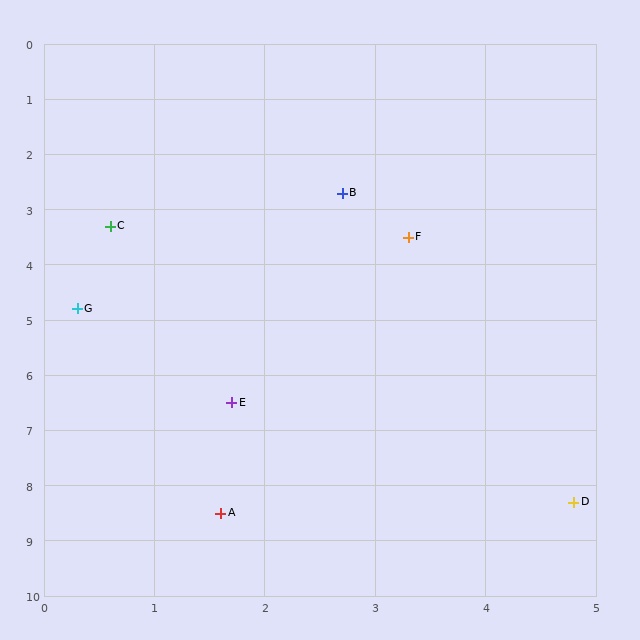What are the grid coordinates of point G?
Point G is at approximately (0.3, 4.8).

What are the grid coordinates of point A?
Point A is at approximately (1.6, 8.5).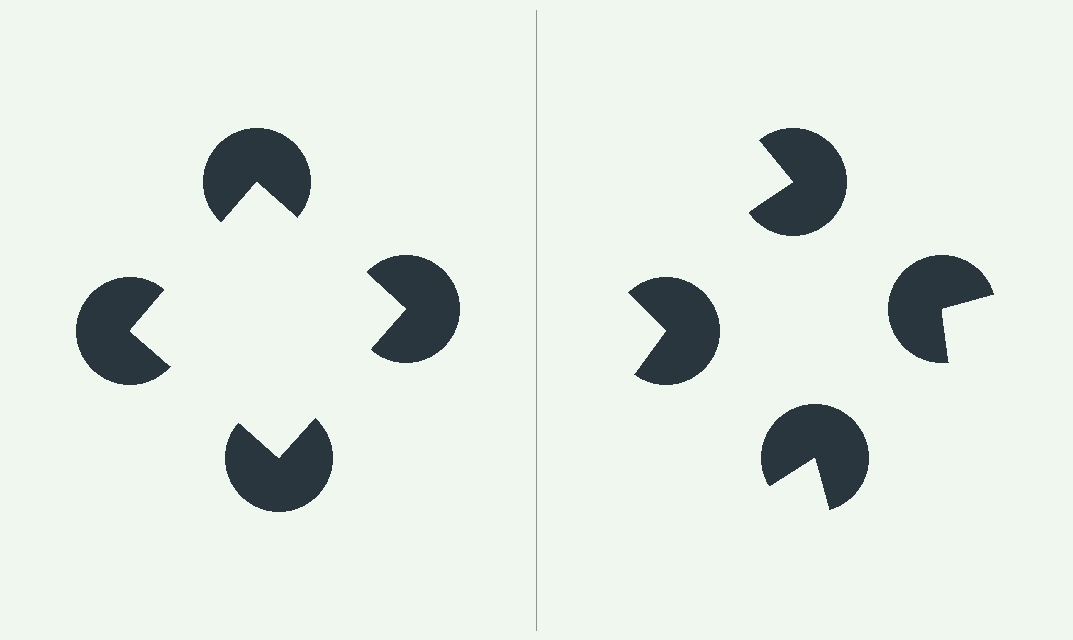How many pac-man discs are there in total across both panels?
8 — 4 on each side.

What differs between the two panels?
The pac-man discs are positioned identically on both sides; only the wedge orientations differ. On the left they align to a square; on the right they are misaligned.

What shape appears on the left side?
An illusory square.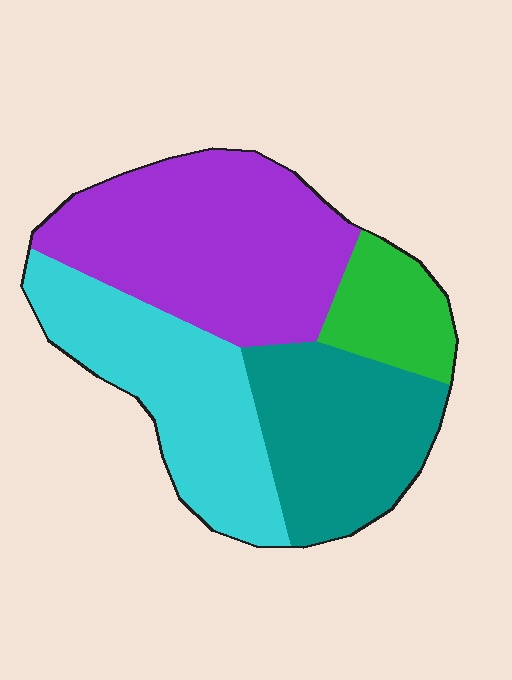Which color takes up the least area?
Green, at roughly 10%.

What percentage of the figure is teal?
Teal covers 25% of the figure.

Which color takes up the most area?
Purple, at roughly 35%.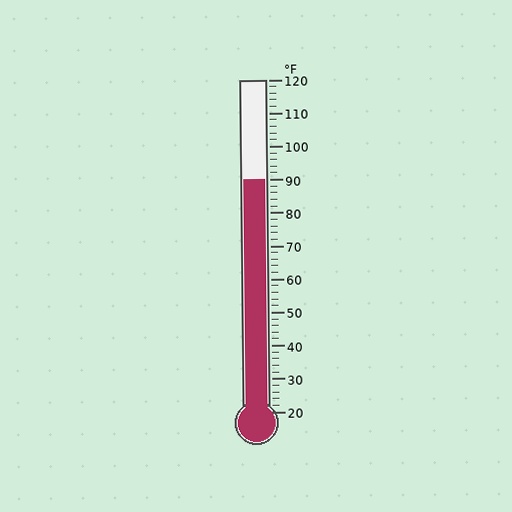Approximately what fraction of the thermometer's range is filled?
The thermometer is filled to approximately 70% of its range.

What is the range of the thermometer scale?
The thermometer scale ranges from 20°F to 120°F.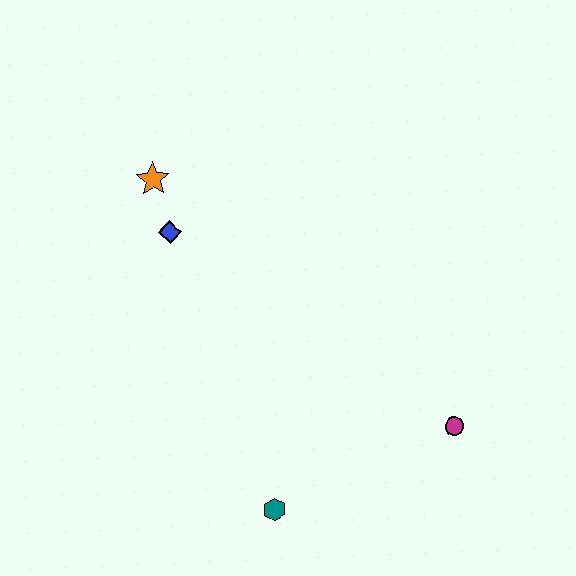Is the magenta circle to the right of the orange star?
Yes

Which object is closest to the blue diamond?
The orange star is closest to the blue diamond.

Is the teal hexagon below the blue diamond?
Yes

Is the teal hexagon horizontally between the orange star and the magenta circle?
Yes